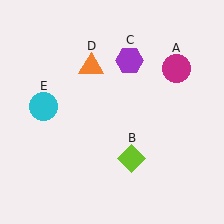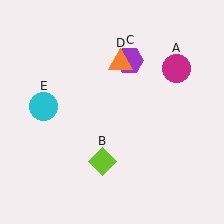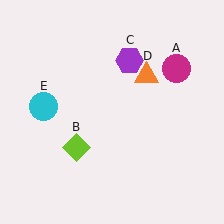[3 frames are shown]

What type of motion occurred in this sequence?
The lime diamond (object B), orange triangle (object D) rotated clockwise around the center of the scene.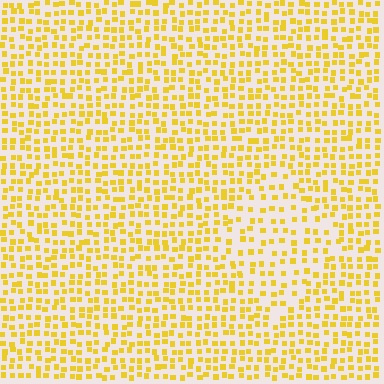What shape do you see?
I see a diamond.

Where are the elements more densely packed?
The elements are more densely packed outside the diamond boundary.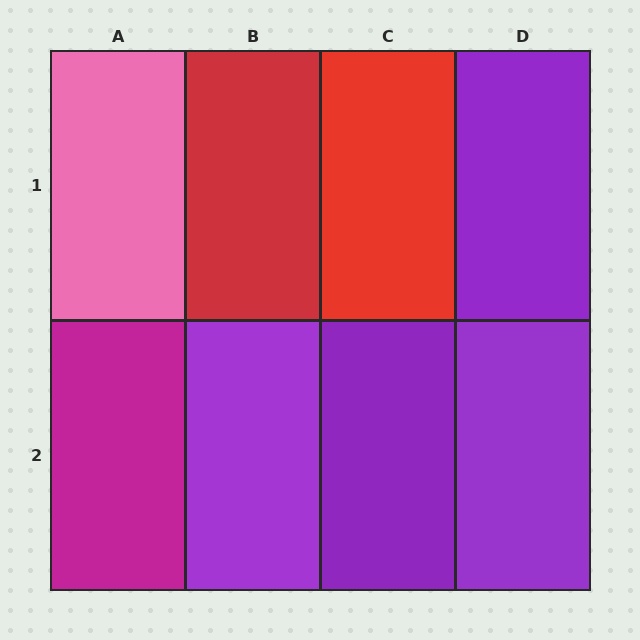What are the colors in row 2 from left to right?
Magenta, purple, purple, purple.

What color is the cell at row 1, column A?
Pink.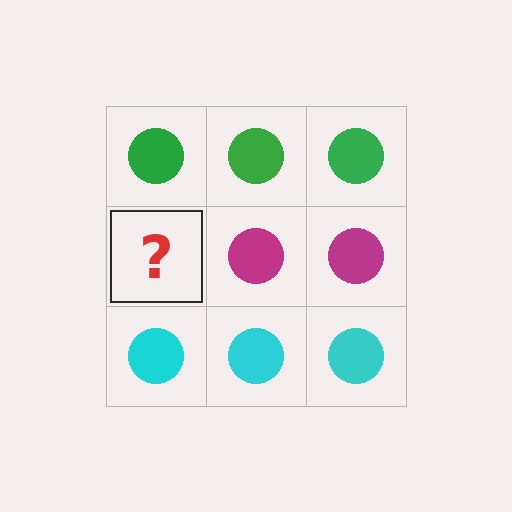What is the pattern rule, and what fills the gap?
The rule is that each row has a consistent color. The gap should be filled with a magenta circle.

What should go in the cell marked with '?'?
The missing cell should contain a magenta circle.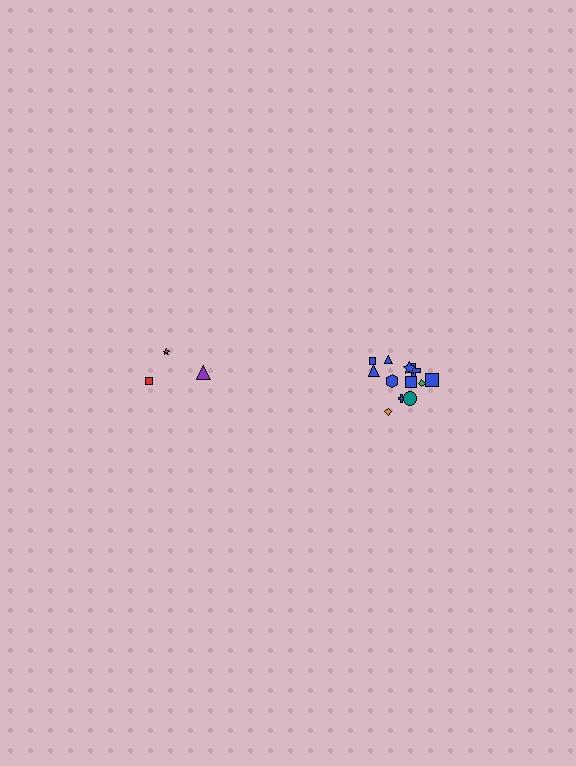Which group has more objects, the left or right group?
The right group.